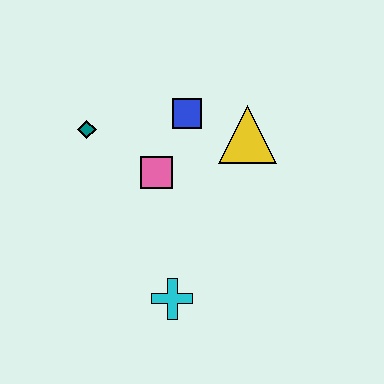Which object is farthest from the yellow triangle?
The cyan cross is farthest from the yellow triangle.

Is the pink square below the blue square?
Yes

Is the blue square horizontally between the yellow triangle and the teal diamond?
Yes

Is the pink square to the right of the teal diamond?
Yes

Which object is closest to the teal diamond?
The pink square is closest to the teal diamond.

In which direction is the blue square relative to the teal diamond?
The blue square is to the right of the teal diamond.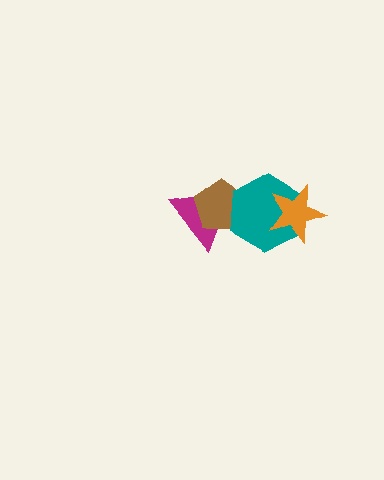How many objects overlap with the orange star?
1 object overlaps with the orange star.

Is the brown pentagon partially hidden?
Yes, it is partially covered by another shape.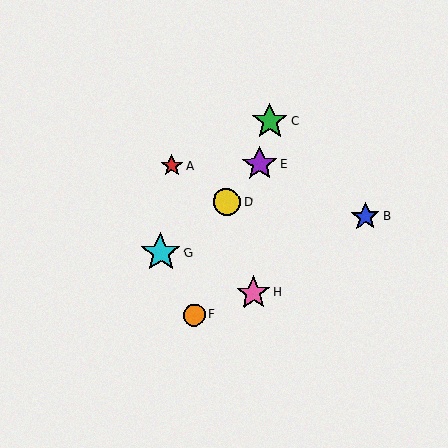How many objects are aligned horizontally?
2 objects (A, E) are aligned horizontally.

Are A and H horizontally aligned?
No, A is at y≈166 and H is at y≈293.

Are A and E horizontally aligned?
Yes, both are at y≈166.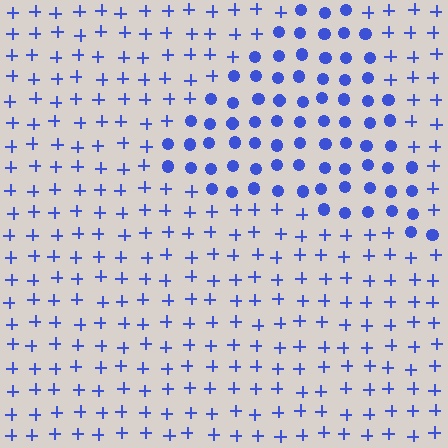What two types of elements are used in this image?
The image uses circles inside the triangle region and plus signs outside it.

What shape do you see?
I see a triangle.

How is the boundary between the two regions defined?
The boundary is defined by a change in element shape: circles inside vs. plus signs outside. All elements share the same color and spacing.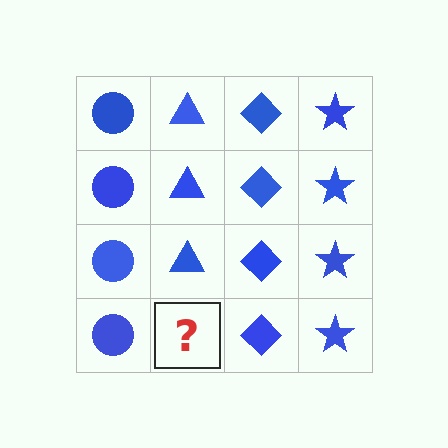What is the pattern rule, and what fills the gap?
The rule is that each column has a consistent shape. The gap should be filled with a blue triangle.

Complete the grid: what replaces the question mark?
The question mark should be replaced with a blue triangle.